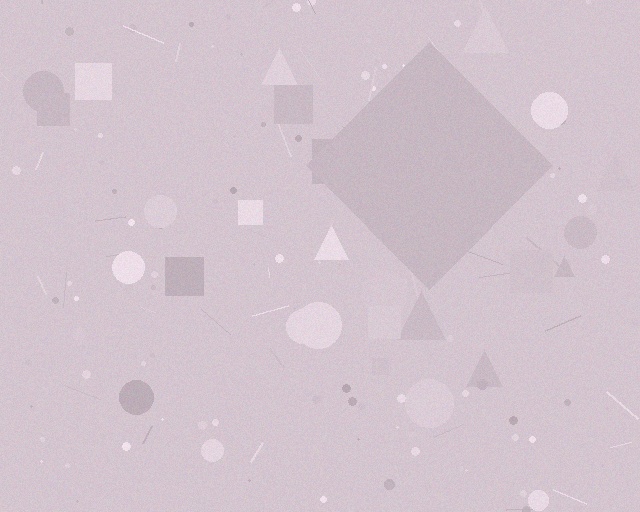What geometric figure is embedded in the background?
A diamond is embedded in the background.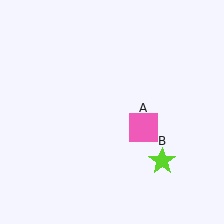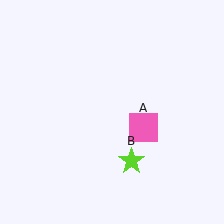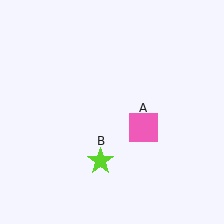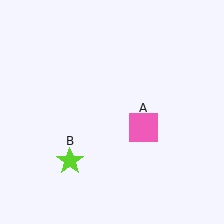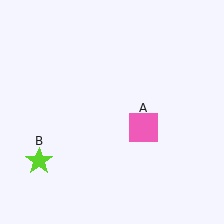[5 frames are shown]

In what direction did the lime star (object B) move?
The lime star (object B) moved left.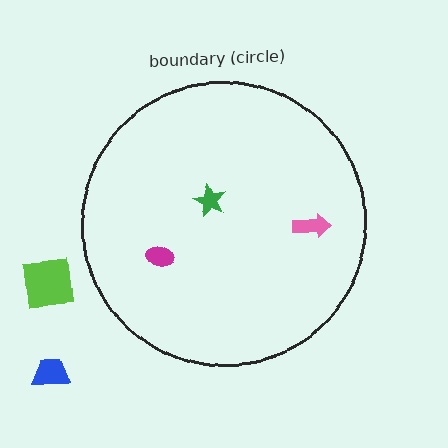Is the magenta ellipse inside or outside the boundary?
Inside.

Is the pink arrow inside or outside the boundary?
Inside.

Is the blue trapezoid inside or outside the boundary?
Outside.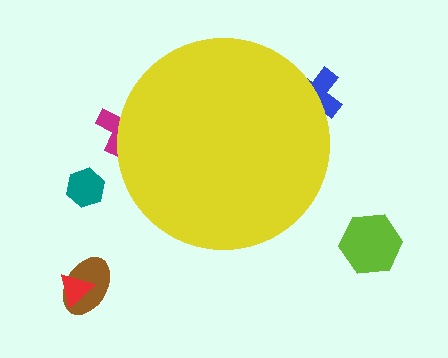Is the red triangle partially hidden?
No, the red triangle is fully visible.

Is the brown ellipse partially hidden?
No, the brown ellipse is fully visible.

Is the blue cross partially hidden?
Yes, the blue cross is partially hidden behind the yellow circle.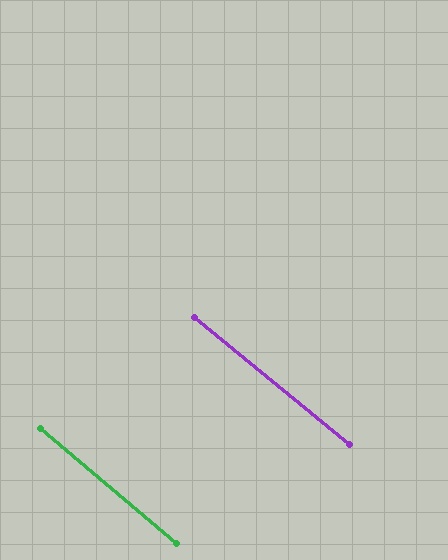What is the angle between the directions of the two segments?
Approximately 1 degree.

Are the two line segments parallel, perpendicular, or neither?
Parallel — their directions differ by only 1.0°.